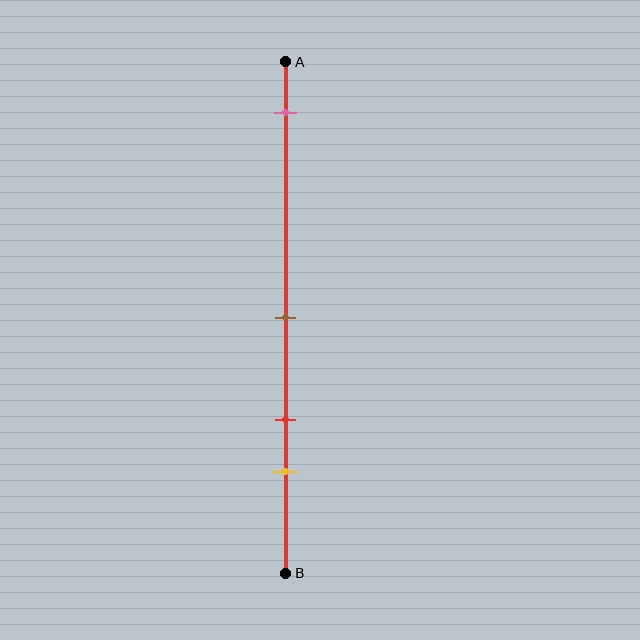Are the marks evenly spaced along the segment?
No, the marks are not evenly spaced.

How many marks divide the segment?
There are 4 marks dividing the segment.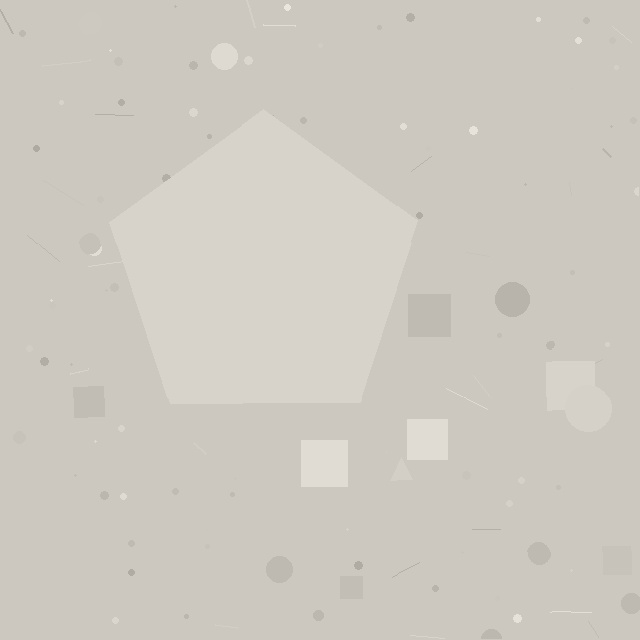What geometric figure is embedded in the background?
A pentagon is embedded in the background.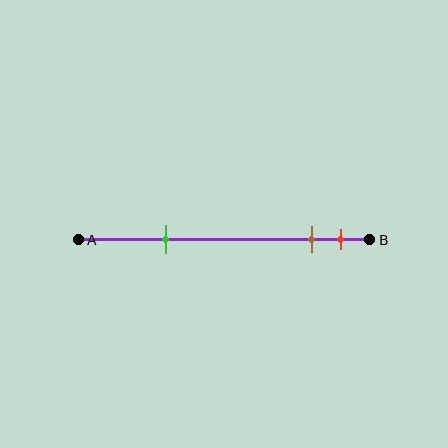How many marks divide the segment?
There are 3 marks dividing the segment.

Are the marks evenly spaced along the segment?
No, the marks are not evenly spaced.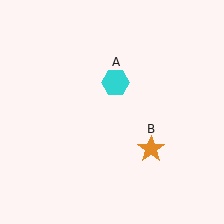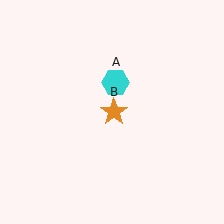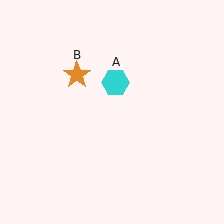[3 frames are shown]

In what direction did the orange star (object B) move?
The orange star (object B) moved up and to the left.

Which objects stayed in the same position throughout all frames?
Cyan hexagon (object A) remained stationary.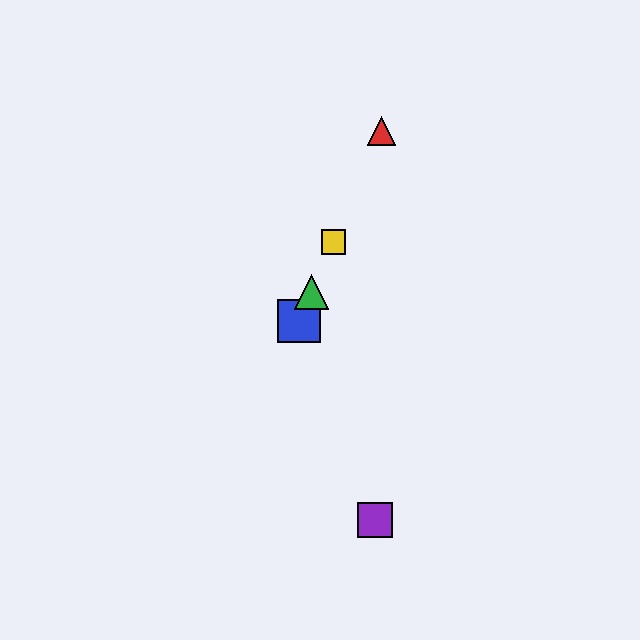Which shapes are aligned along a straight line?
The red triangle, the blue square, the green triangle, the yellow square are aligned along a straight line.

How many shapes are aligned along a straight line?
4 shapes (the red triangle, the blue square, the green triangle, the yellow square) are aligned along a straight line.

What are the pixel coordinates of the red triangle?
The red triangle is at (381, 131).